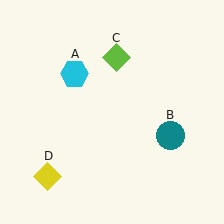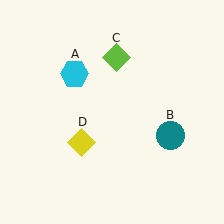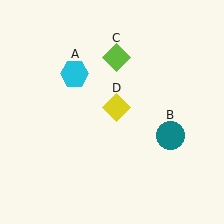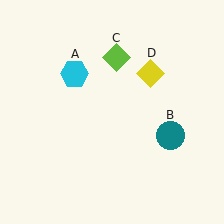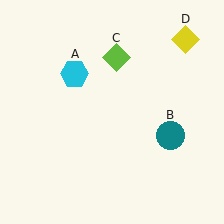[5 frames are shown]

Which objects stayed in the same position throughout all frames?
Cyan hexagon (object A) and teal circle (object B) and lime diamond (object C) remained stationary.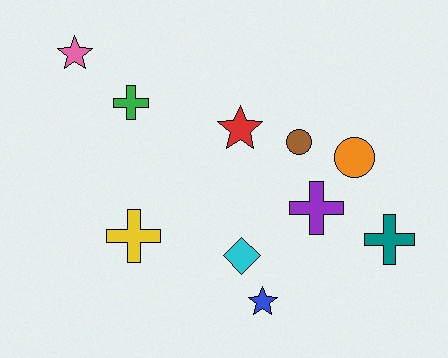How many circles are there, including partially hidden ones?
There are 2 circles.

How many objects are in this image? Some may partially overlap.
There are 10 objects.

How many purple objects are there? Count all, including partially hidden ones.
There is 1 purple object.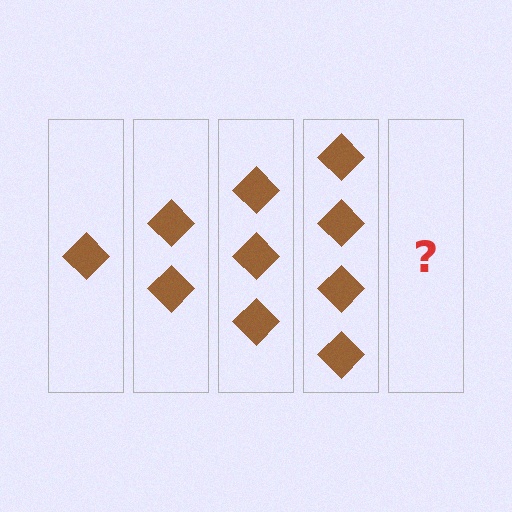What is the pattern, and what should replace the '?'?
The pattern is that each step adds one more diamond. The '?' should be 5 diamonds.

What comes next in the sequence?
The next element should be 5 diamonds.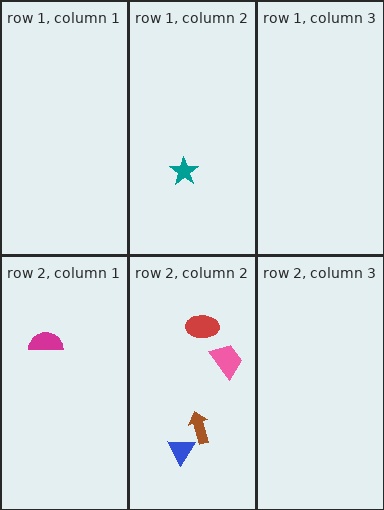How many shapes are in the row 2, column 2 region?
4.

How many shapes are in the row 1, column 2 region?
1.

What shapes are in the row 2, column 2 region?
The blue triangle, the pink trapezoid, the red ellipse, the brown arrow.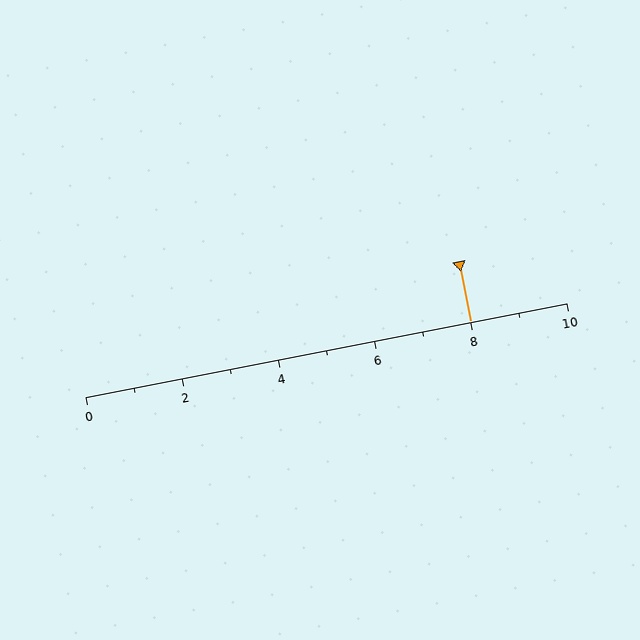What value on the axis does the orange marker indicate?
The marker indicates approximately 8.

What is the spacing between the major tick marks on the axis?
The major ticks are spaced 2 apart.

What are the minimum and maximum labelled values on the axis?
The axis runs from 0 to 10.